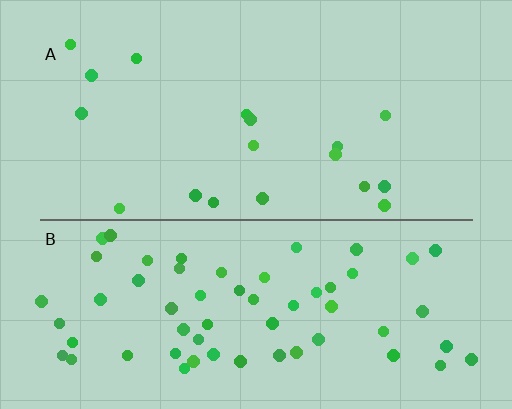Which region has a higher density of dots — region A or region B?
B (the bottom).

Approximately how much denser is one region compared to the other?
Approximately 3.4× — region B over region A.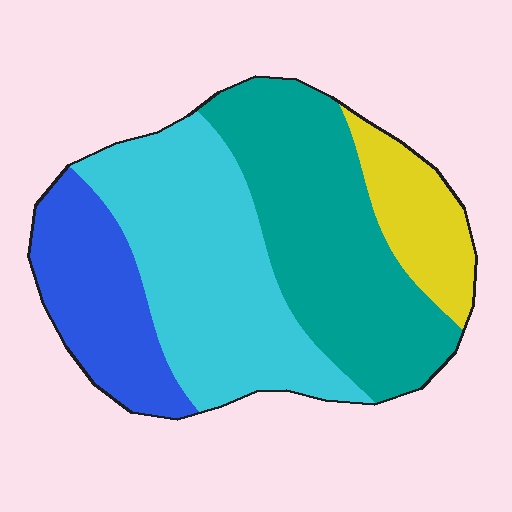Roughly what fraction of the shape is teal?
Teal takes up between a quarter and a half of the shape.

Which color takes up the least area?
Yellow, at roughly 10%.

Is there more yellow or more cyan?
Cyan.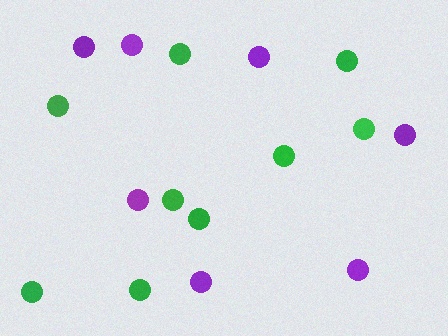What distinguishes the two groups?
There are 2 groups: one group of purple circles (7) and one group of green circles (9).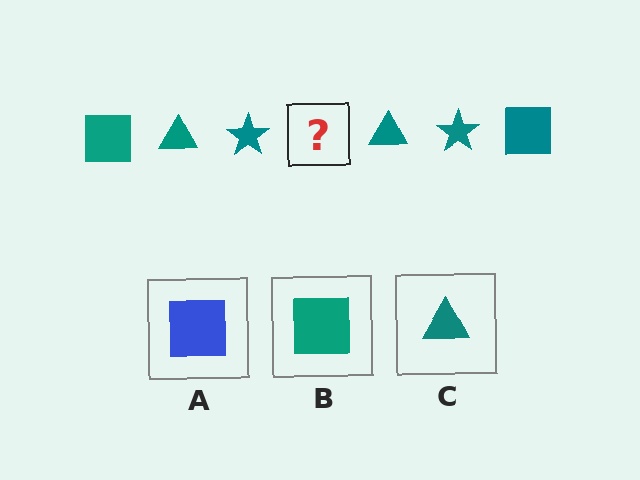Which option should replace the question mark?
Option B.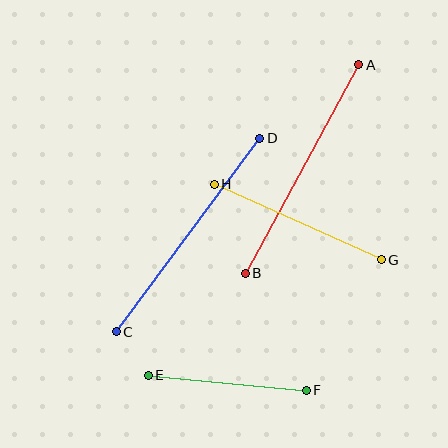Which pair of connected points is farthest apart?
Points C and D are farthest apart.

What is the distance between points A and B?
The distance is approximately 238 pixels.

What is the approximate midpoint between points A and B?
The midpoint is at approximately (302, 169) pixels.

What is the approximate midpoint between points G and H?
The midpoint is at approximately (298, 222) pixels.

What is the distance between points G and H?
The distance is approximately 183 pixels.